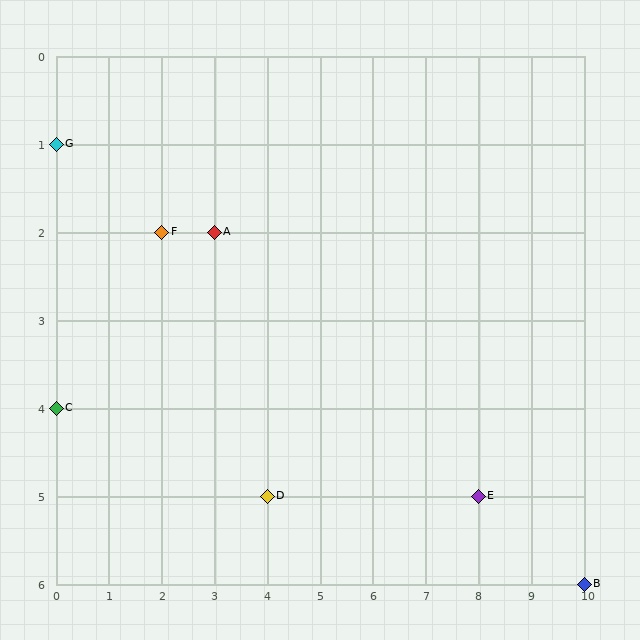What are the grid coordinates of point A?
Point A is at grid coordinates (3, 2).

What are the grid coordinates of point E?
Point E is at grid coordinates (8, 5).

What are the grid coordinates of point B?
Point B is at grid coordinates (10, 6).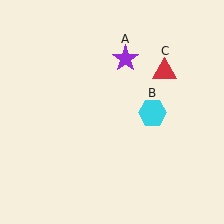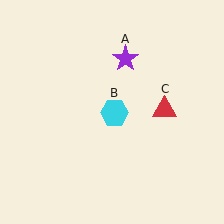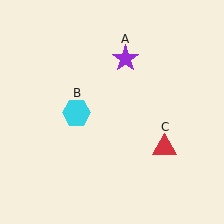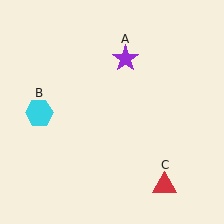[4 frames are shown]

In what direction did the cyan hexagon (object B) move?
The cyan hexagon (object B) moved left.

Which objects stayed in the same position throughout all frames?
Purple star (object A) remained stationary.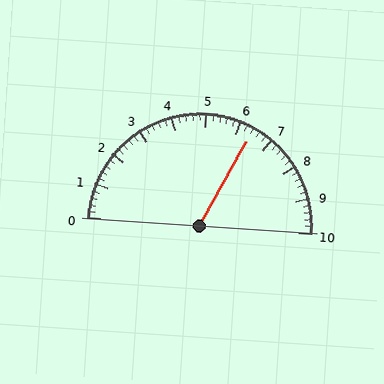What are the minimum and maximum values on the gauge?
The gauge ranges from 0 to 10.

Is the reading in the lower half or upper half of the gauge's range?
The reading is in the upper half of the range (0 to 10).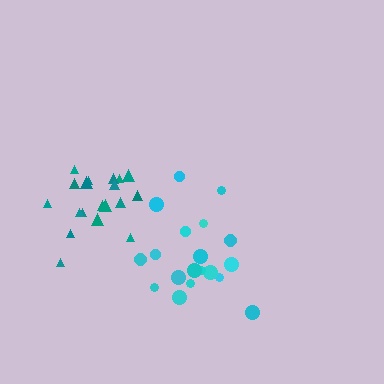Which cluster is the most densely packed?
Teal.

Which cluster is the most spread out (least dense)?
Cyan.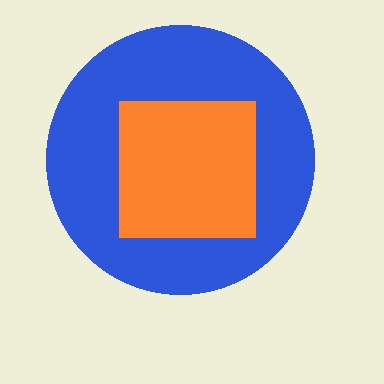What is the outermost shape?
The blue circle.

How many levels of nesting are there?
2.